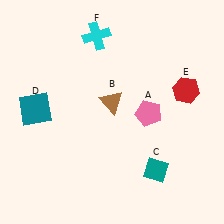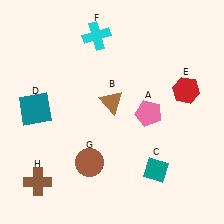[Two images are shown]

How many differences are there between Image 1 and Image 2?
There are 2 differences between the two images.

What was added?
A brown circle (G), a brown cross (H) were added in Image 2.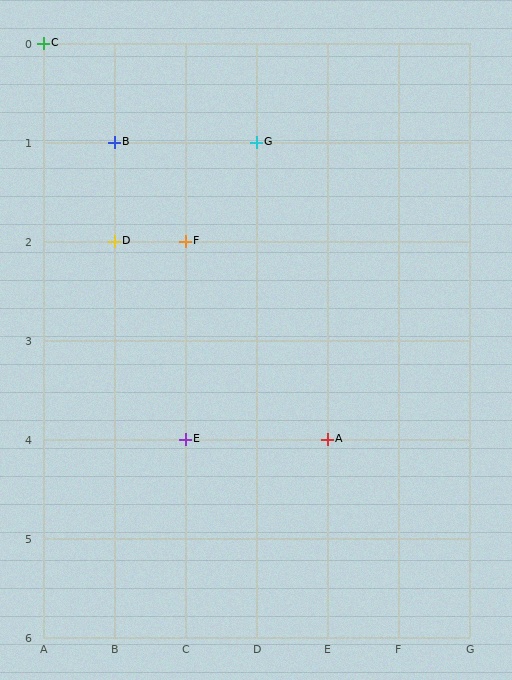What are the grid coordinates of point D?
Point D is at grid coordinates (B, 2).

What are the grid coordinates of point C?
Point C is at grid coordinates (A, 0).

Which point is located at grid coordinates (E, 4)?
Point A is at (E, 4).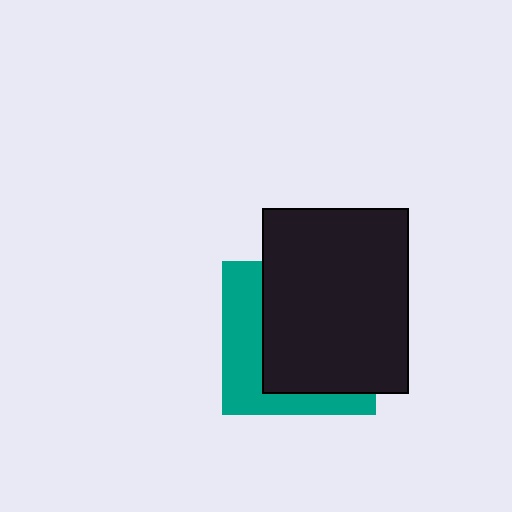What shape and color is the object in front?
The object in front is a black rectangle.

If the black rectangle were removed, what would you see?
You would see the complete teal square.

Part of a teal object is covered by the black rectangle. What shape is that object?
It is a square.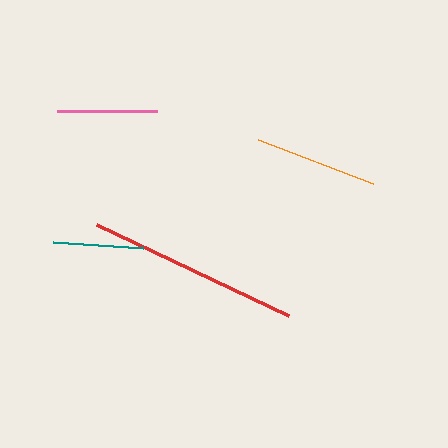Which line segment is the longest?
The red line is the longest at approximately 213 pixels.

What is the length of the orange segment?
The orange segment is approximately 123 pixels long.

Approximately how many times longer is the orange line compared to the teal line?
The orange line is approximately 1.4 times the length of the teal line.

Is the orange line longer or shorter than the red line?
The red line is longer than the orange line.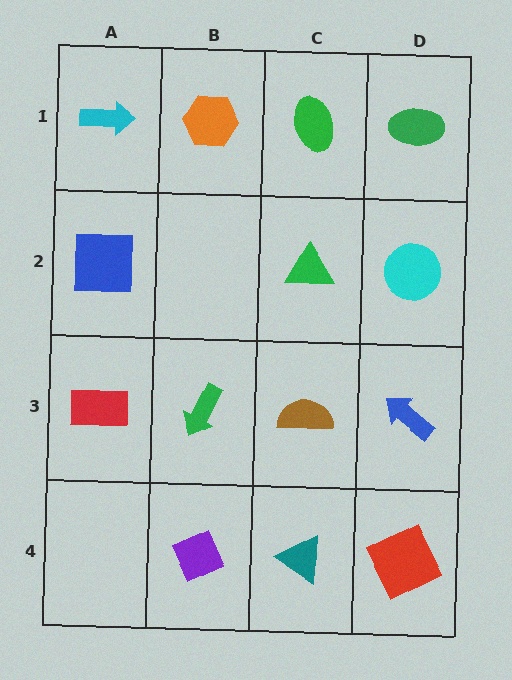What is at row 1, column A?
A cyan arrow.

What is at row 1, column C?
A green ellipse.